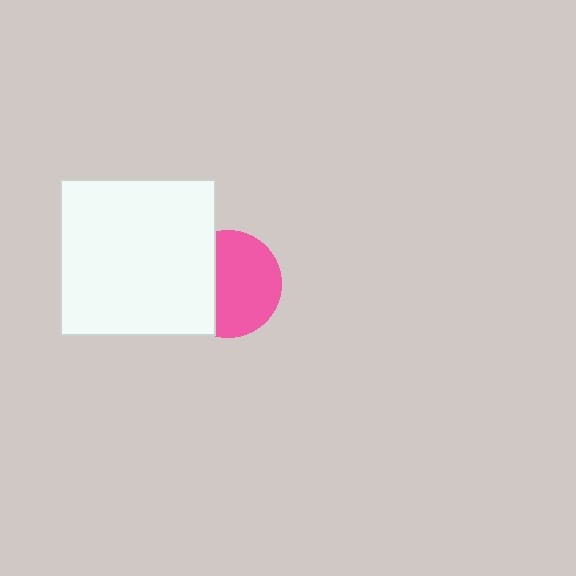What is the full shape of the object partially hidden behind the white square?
The partially hidden object is a pink circle.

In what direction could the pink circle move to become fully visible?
The pink circle could move right. That would shift it out from behind the white square entirely.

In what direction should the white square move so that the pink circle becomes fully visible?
The white square should move left. That is the shortest direction to clear the overlap and leave the pink circle fully visible.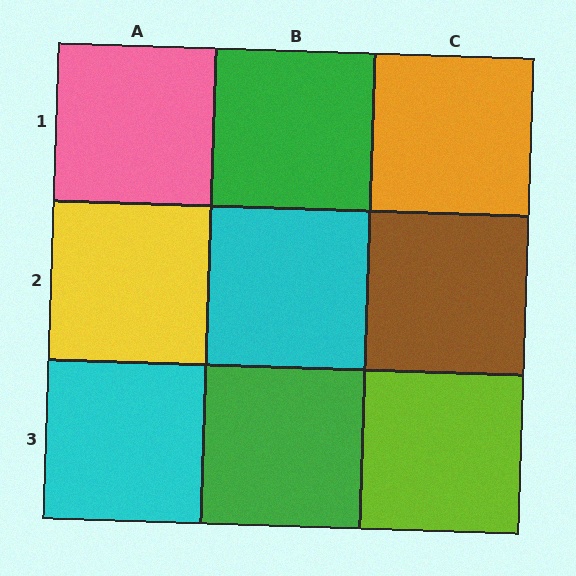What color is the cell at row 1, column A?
Pink.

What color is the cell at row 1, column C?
Orange.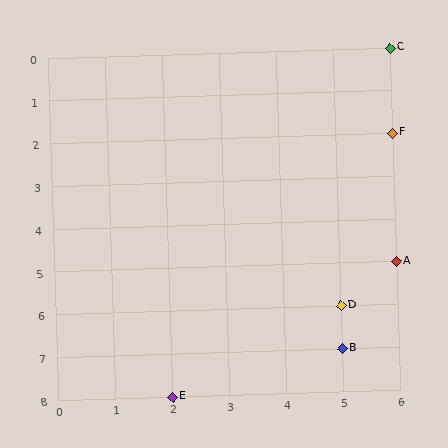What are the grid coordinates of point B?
Point B is at grid coordinates (5, 7).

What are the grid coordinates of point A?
Point A is at grid coordinates (6, 5).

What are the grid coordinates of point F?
Point F is at grid coordinates (6, 2).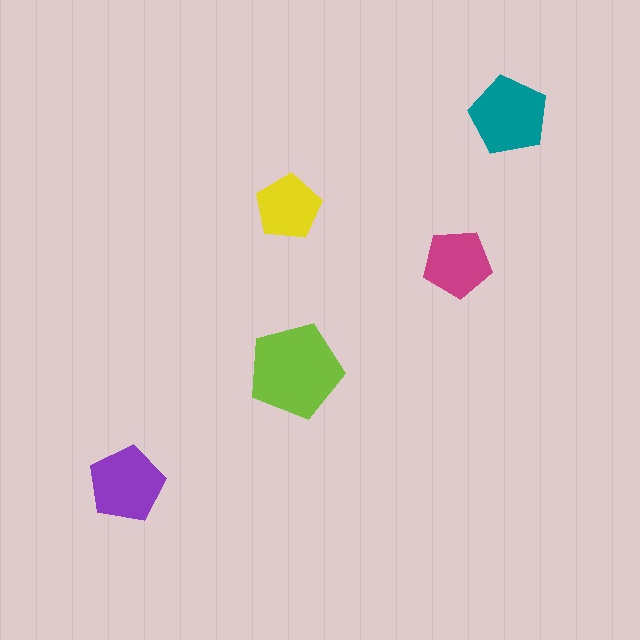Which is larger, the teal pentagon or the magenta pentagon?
The teal one.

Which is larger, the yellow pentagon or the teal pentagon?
The teal one.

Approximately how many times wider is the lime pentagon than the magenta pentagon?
About 1.5 times wider.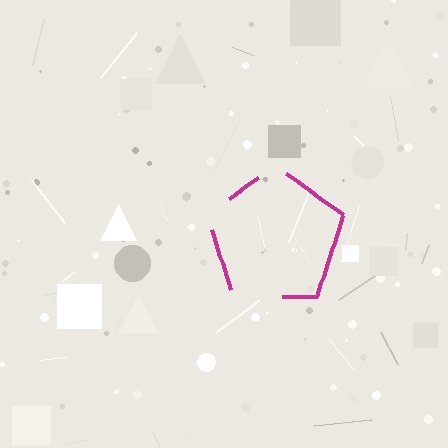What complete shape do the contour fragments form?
The contour fragments form a pentagon.